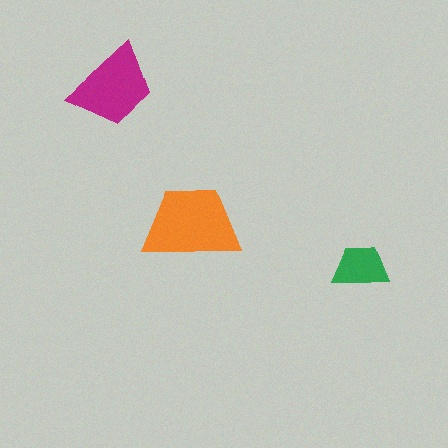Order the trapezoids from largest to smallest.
the orange one, the magenta one, the green one.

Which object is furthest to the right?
The green trapezoid is rightmost.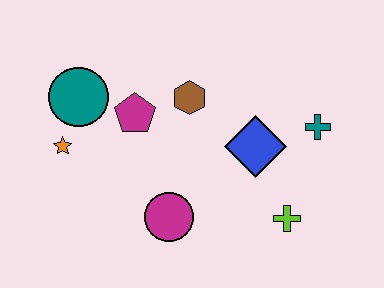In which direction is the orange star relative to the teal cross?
The orange star is to the left of the teal cross.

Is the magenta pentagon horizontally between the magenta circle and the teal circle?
Yes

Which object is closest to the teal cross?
The blue diamond is closest to the teal cross.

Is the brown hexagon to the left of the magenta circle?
No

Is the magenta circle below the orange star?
Yes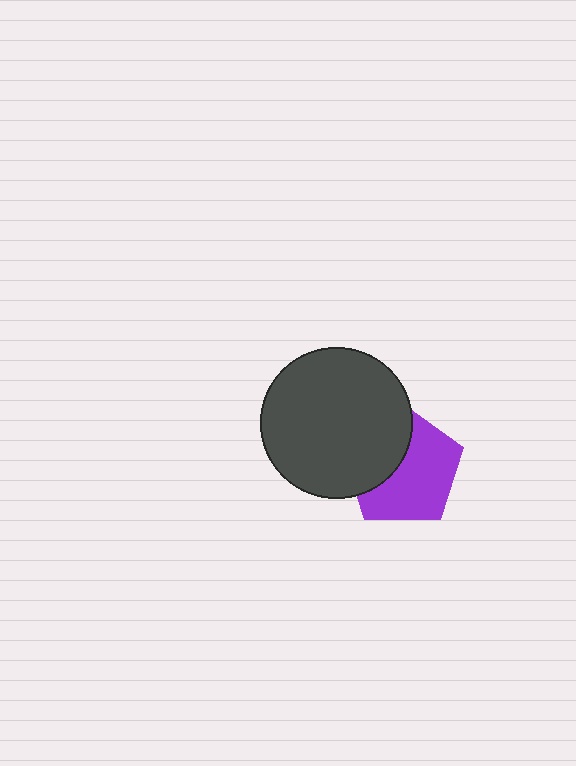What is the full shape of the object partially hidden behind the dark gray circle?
The partially hidden object is a purple pentagon.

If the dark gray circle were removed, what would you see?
You would see the complete purple pentagon.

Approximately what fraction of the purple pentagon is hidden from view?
Roughly 39% of the purple pentagon is hidden behind the dark gray circle.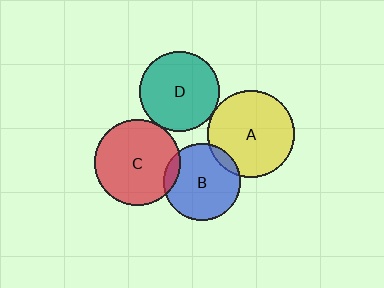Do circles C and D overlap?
Yes.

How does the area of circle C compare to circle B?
Approximately 1.3 times.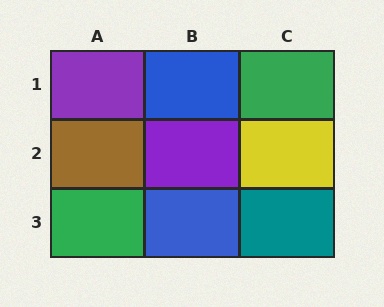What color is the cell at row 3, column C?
Teal.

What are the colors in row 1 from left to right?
Purple, blue, green.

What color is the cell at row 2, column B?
Purple.